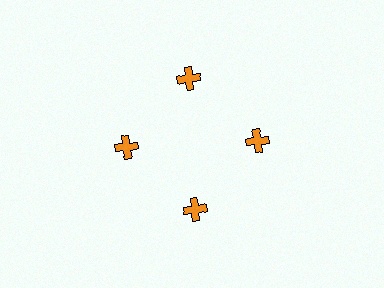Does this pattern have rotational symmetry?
Yes, this pattern has 4-fold rotational symmetry. It looks the same after rotating 90 degrees around the center.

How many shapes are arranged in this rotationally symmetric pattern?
There are 4 shapes, arranged in 4 groups of 1.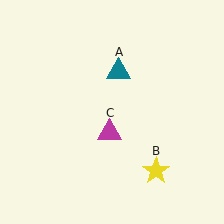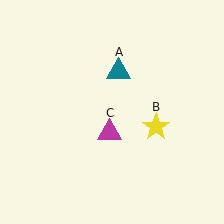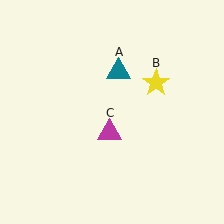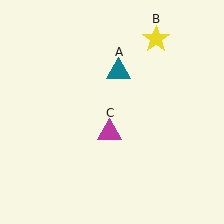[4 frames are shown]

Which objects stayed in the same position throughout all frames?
Teal triangle (object A) and magenta triangle (object C) remained stationary.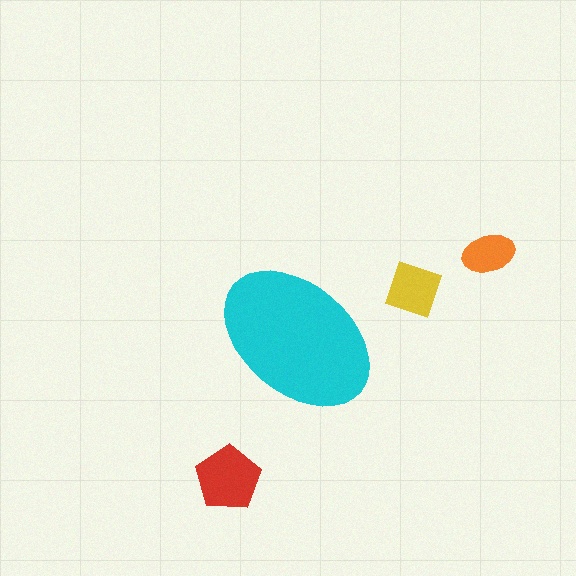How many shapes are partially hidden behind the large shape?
0 shapes are partially hidden.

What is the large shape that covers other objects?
A cyan ellipse.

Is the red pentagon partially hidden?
No, the red pentagon is fully visible.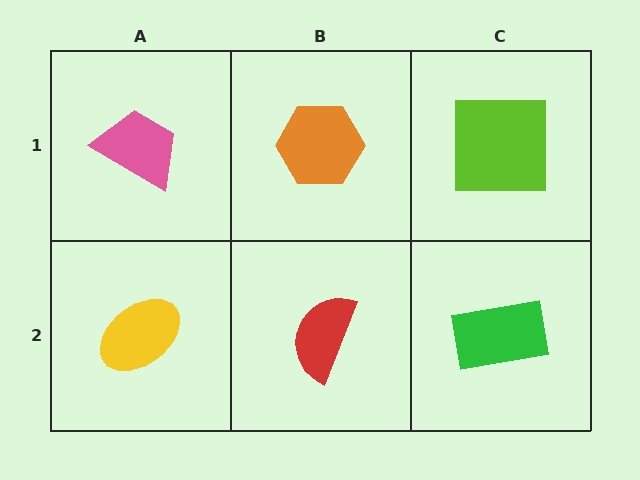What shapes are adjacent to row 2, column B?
An orange hexagon (row 1, column B), a yellow ellipse (row 2, column A), a green rectangle (row 2, column C).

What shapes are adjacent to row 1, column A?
A yellow ellipse (row 2, column A), an orange hexagon (row 1, column B).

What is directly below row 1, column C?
A green rectangle.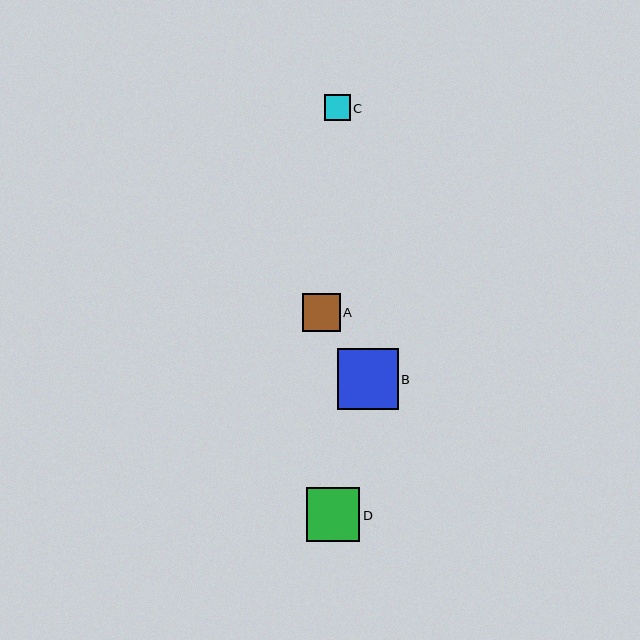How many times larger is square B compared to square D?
Square B is approximately 1.1 times the size of square D.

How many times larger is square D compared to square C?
Square D is approximately 2.1 times the size of square C.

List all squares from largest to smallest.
From largest to smallest: B, D, A, C.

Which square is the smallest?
Square C is the smallest with a size of approximately 26 pixels.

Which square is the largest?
Square B is the largest with a size of approximately 61 pixels.